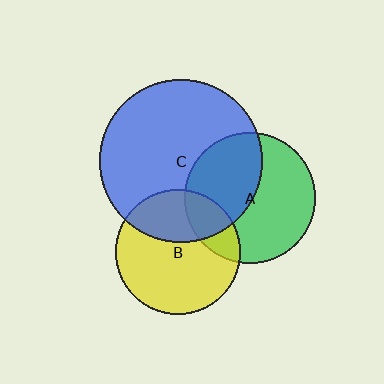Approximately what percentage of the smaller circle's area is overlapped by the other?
Approximately 45%.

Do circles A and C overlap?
Yes.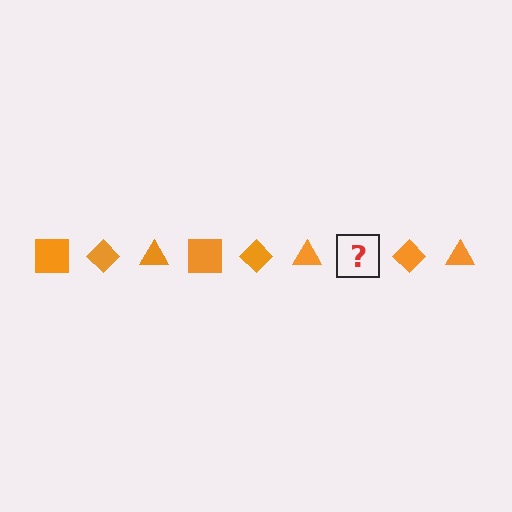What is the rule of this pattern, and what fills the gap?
The rule is that the pattern cycles through square, diamond, triangle shapes in orange. The gap should be filled with an orange square.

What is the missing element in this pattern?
The missing element is an orange square.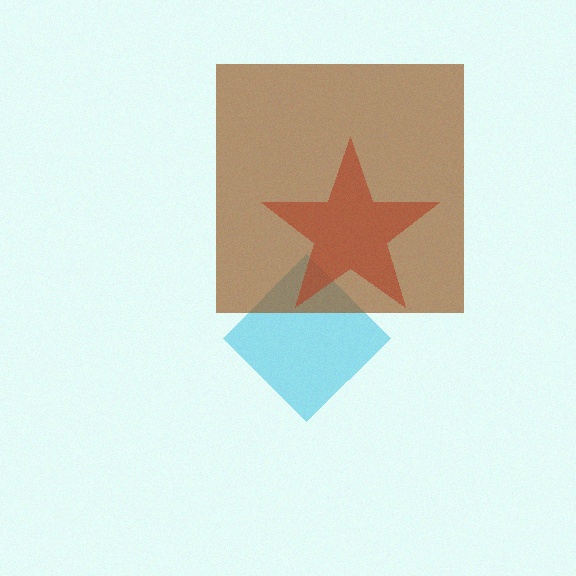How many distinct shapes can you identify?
There are 3 distinct shapes: a cyan diamond, a red star, a brown square.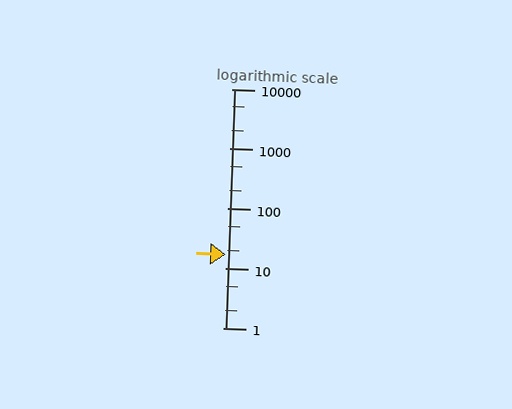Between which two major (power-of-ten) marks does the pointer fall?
The pointer is between 10 and 100.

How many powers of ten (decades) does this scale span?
The scale spans 4 decades, from 1 to 10000.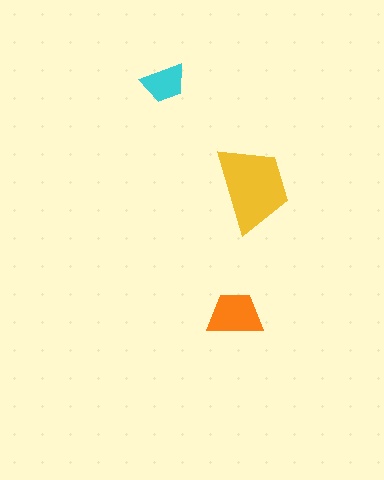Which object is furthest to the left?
The cyan trapezoid is leftmost.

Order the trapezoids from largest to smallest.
the yellow one, the orange one, the cyan one.